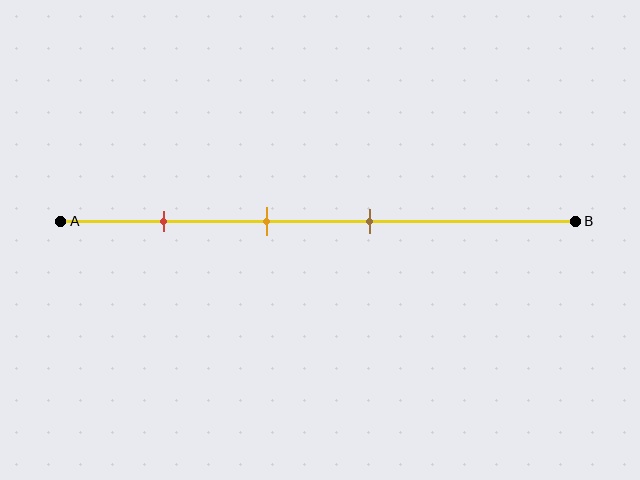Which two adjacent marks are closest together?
The orange and brown marks are the closest adjacent pair.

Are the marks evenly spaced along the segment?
Yes, the marks are approximately evenly spaced.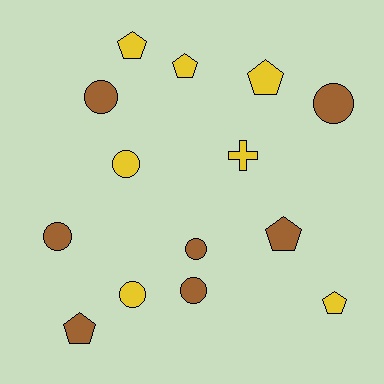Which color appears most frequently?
Brown, with 7 objects.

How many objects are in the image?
There are 14 objects.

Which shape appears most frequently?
Circle, with 7 objects.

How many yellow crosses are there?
There is 1 yellow cross.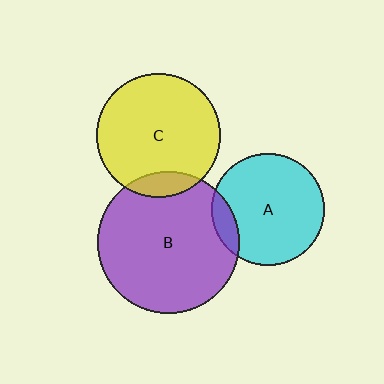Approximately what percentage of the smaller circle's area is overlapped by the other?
Approximately 10%.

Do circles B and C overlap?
Yes.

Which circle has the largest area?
Circle B (purple).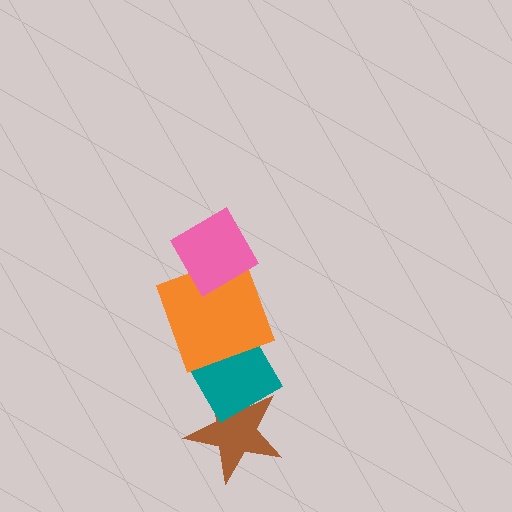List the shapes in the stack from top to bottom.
From top to bottom: the pink diamond, the orange square, the teal diamond, the brown star.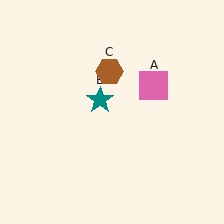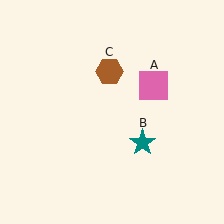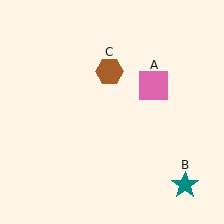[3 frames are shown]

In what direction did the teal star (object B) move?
The teal star (object B) moved down and to the right.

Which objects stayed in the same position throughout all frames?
Pink square (object A) and brown hexagon (object C) remained stationary.